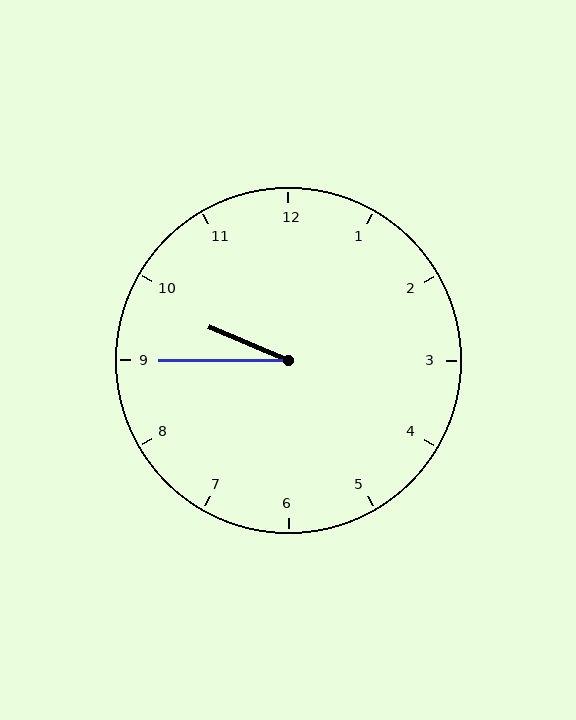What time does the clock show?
9:45.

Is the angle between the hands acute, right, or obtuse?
It is acute.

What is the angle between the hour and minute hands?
Approximately 22 degrees.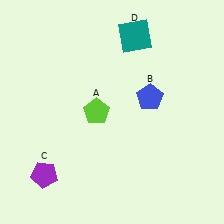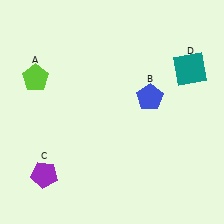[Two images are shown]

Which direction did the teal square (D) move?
The teal square (D) moved right.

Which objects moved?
The objects that moved are: the lime pentagon (A), the teal square (D).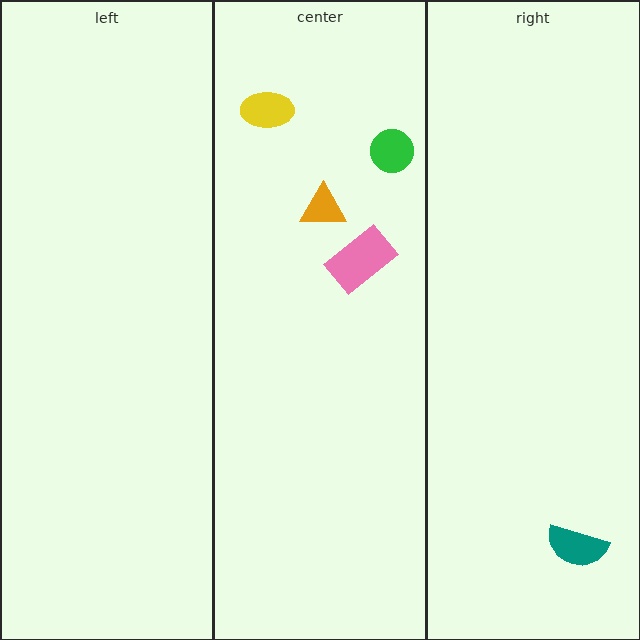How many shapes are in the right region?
1.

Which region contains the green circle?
The center region.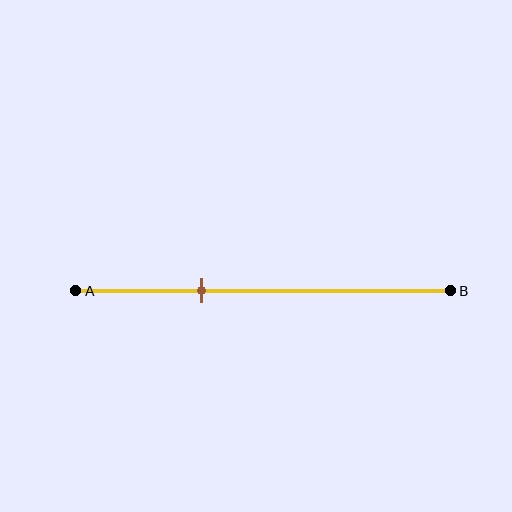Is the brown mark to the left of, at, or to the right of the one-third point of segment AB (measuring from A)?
The brown mark is approximately at the one-third point of segment AB.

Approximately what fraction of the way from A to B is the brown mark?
The brown mark is approximately 35% of the way from A to B.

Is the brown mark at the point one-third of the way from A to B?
Yes, the mark is approximately at the one-third point.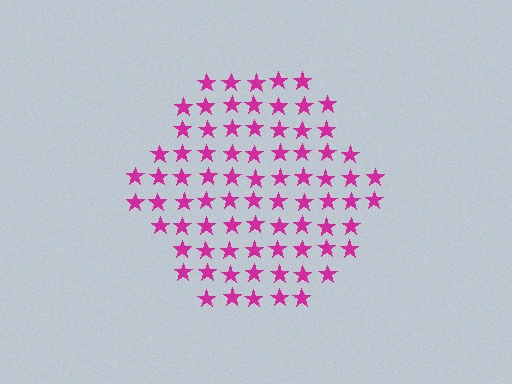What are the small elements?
The small elements are stars.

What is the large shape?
The large shape is a hexagon.